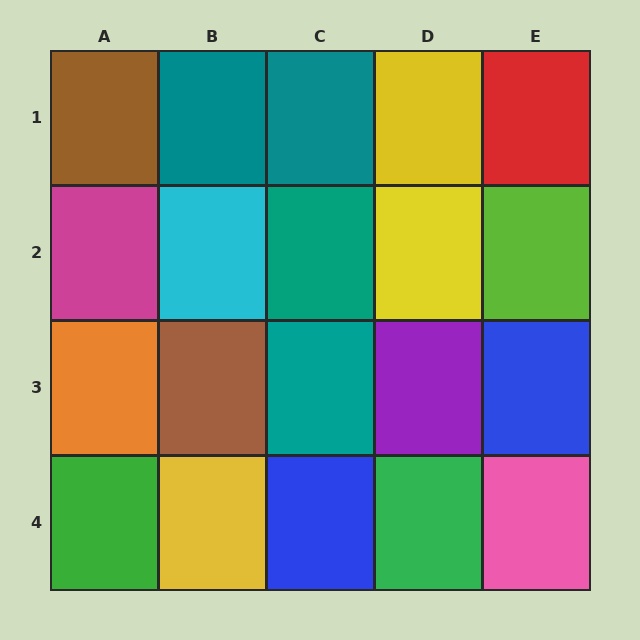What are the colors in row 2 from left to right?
Magenta, cyan, teal, yellow, lime.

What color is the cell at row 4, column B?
Yellow.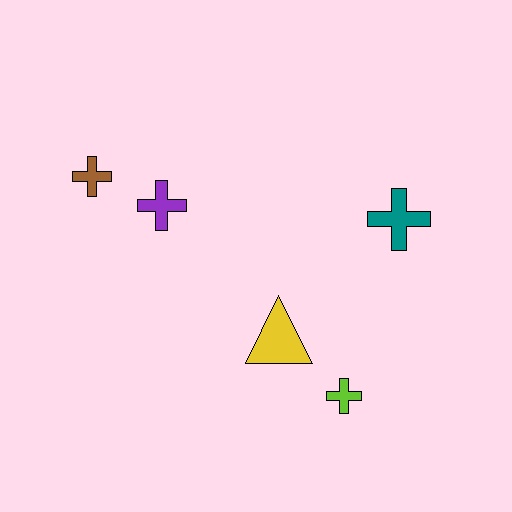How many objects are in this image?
There are 5 objects.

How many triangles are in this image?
There is 1 triangle.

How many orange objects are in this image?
There are no orange objects.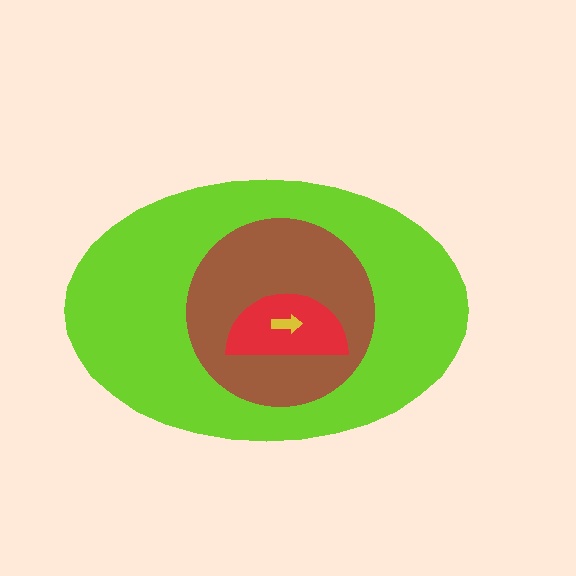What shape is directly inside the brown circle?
The red semicircle.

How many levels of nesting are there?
4.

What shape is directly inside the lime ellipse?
The brown circle.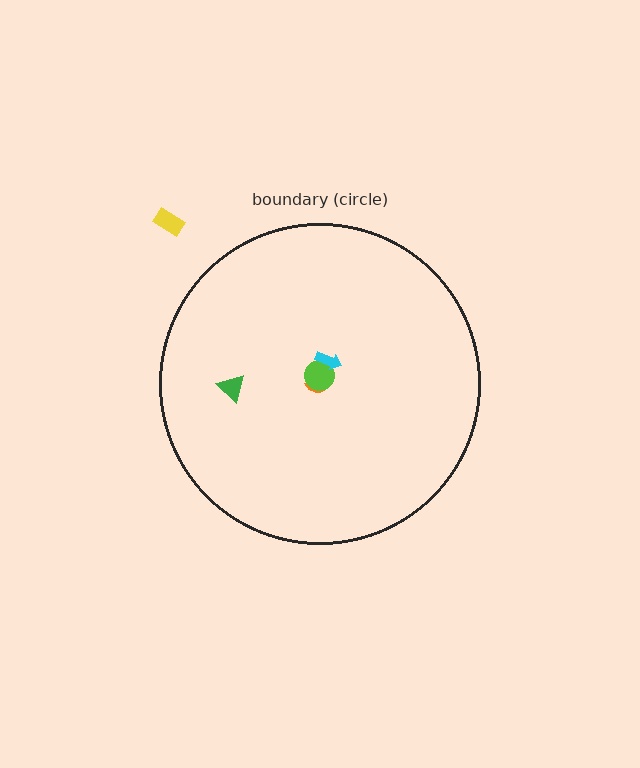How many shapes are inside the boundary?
4 inside, 1 outside.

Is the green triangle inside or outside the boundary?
Inside.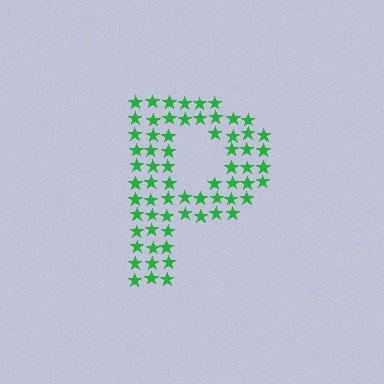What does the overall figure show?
The overall figure shows the letter P.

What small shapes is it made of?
It is made of small stars.